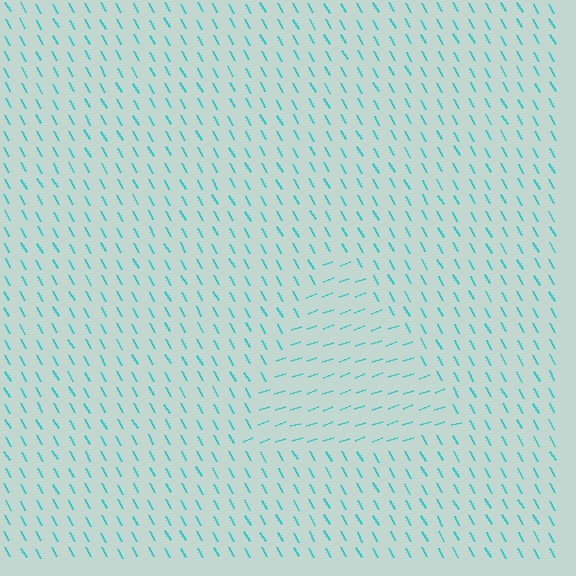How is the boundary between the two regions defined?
The boundary is defined purely by a change in line orientation (approximately 79 degrees difference). All lines are the same color and thickness.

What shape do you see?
I see a triangle.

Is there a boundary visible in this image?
Yes, there is a texture boundary formed by a change in line orientation.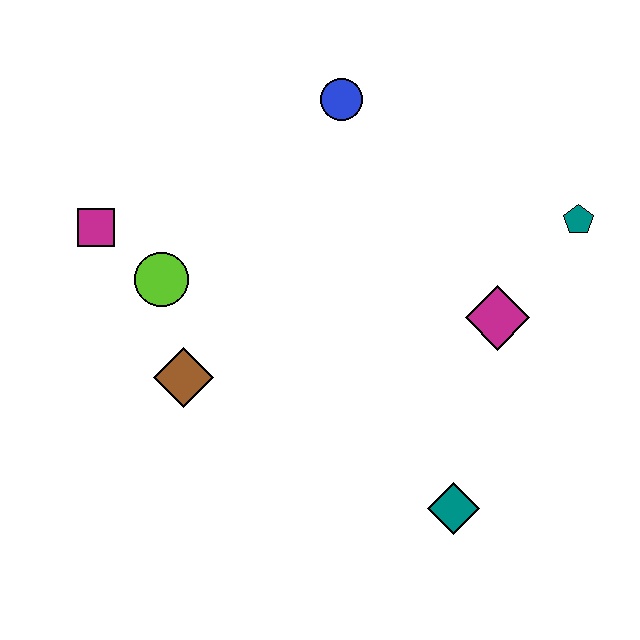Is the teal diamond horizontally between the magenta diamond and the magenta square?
Yes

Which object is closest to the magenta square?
The lime circle is closest to the magenta square.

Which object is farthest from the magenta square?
The teal pentagon is farthest from the magenta square.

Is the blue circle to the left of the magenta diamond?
Yes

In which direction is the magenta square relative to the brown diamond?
The magenta square is above the brown diamond.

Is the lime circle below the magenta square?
Yes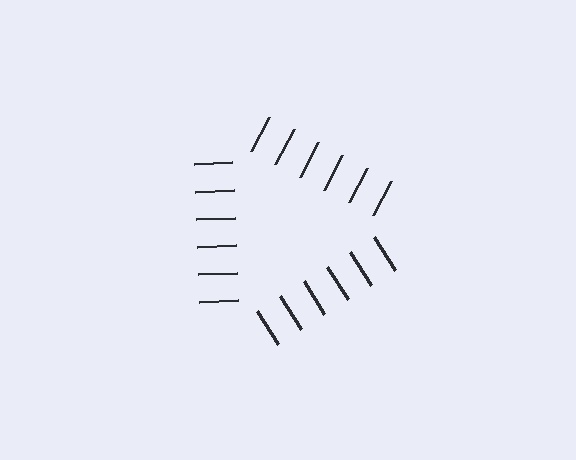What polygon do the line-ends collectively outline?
An illusory triangle — the line segments terminate on its edges but no continuous stroke is drawn.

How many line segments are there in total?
18 — 6 along each of the 3 edges.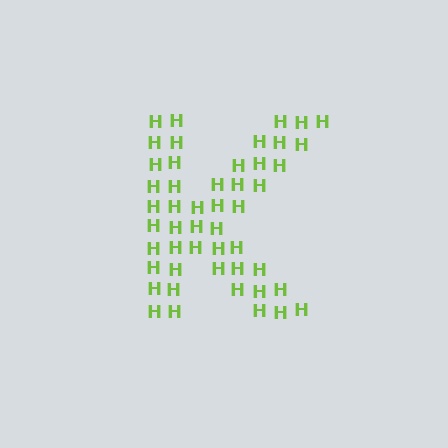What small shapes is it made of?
It is made of small letter H's.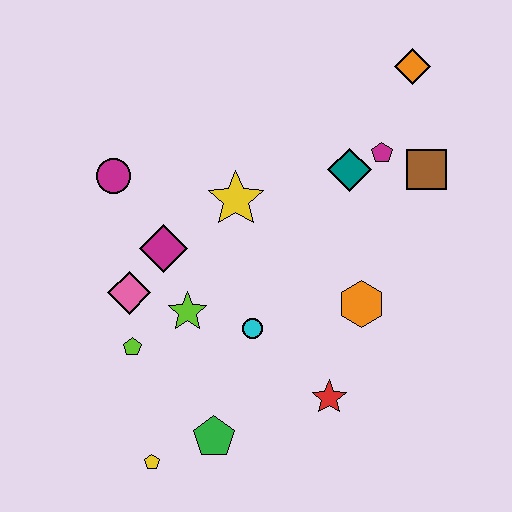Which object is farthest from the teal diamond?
The yellow pentagon is farthest from the teal diamond.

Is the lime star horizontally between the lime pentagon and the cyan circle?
Yes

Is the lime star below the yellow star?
Yes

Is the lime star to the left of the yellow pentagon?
No